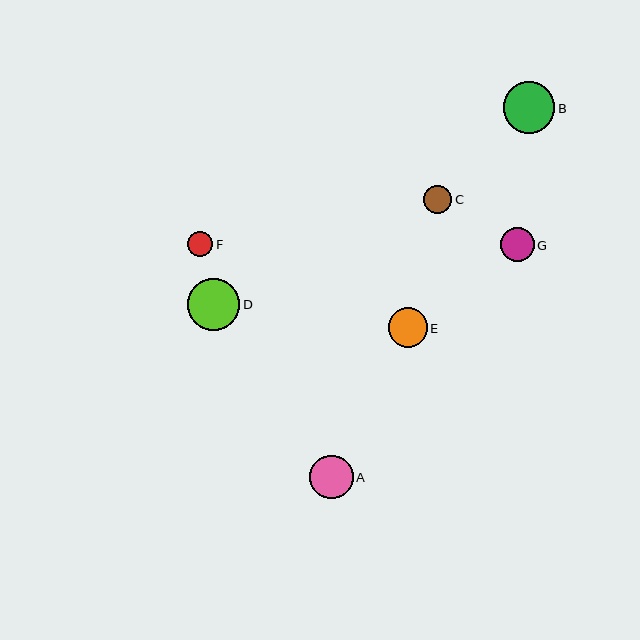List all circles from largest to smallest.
From largest to smallest: D, B, A, E, G, C, F.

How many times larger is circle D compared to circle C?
Circle D is approximately 1.9 times the size of circle C.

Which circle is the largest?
Circle D is the largest with a size of approximately 52 pixels.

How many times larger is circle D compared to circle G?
Circle D is approximately 1.5 times the size of circle G.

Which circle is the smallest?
Circle F is the smallest with a size of approximately 25 pixels.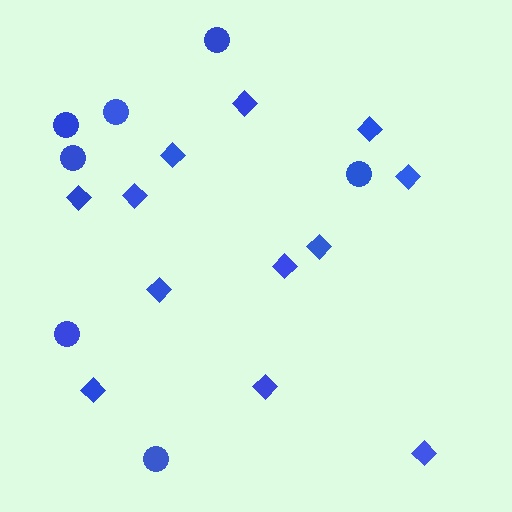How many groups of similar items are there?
There are 2 groups: one group of diamonds (12) and one group of circles (7).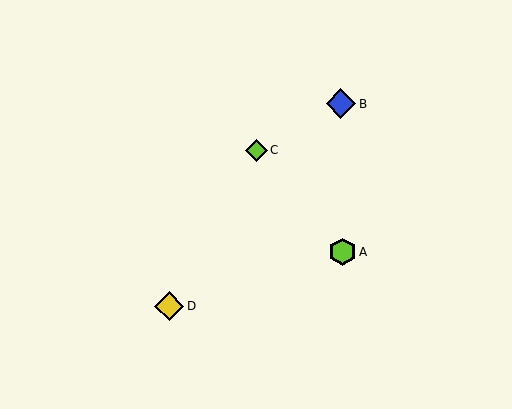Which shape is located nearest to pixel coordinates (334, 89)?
The blue diamond (labeled B) at (341, 104) is nearest to that location.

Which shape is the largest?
The blue diamond (labeled B) is the largest.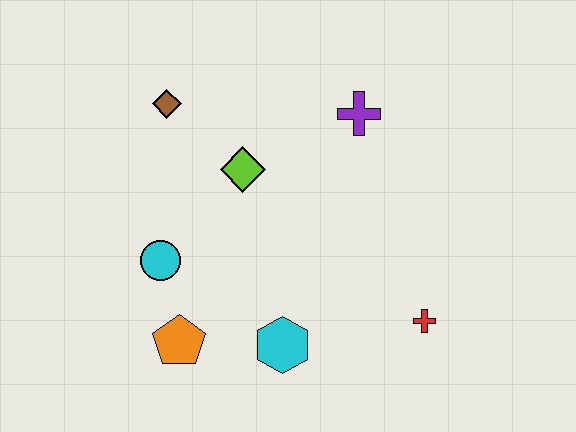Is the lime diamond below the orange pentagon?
No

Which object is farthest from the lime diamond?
The red cross is farthest from the lime diamond.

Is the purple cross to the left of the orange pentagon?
No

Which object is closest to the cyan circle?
The orange pentagon is closest to the cyan circle.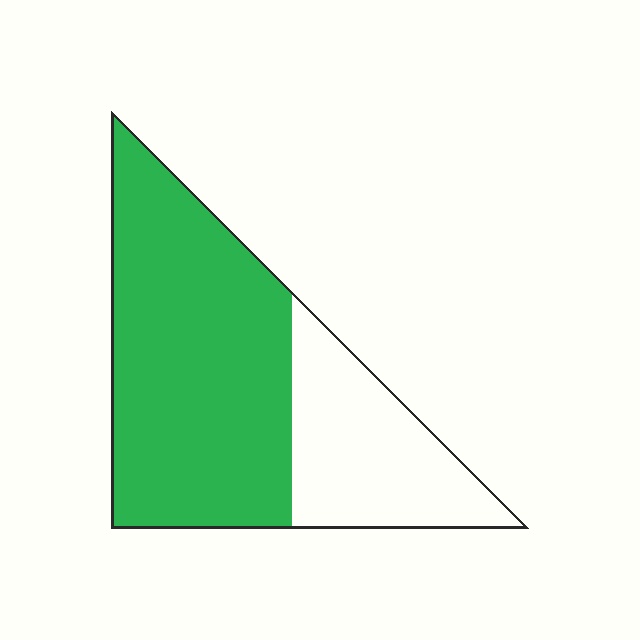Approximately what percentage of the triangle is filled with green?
Approximately 70%.